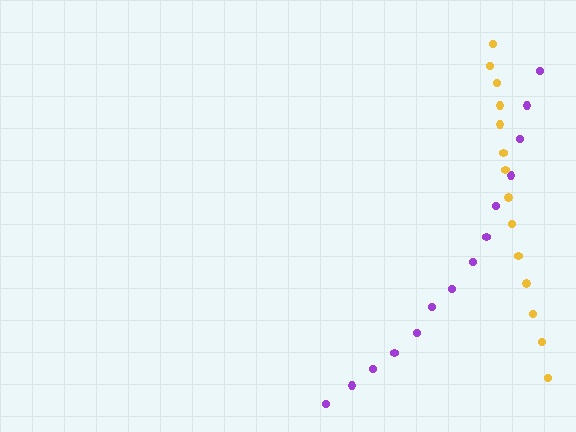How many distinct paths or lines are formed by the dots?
There are 2 distinct paths.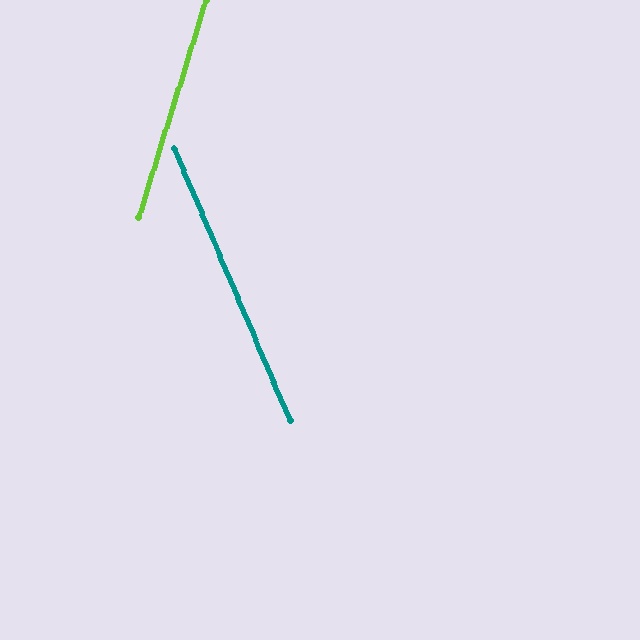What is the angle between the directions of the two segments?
Approximately 40 degrees.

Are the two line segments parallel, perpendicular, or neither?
Neither parallel nor perpendicular — they differ by about 40°.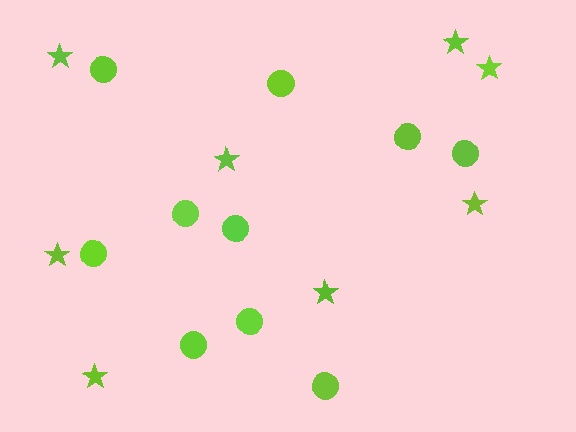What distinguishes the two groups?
There are 2 groups: one group of circles (10) and one group of stars (8).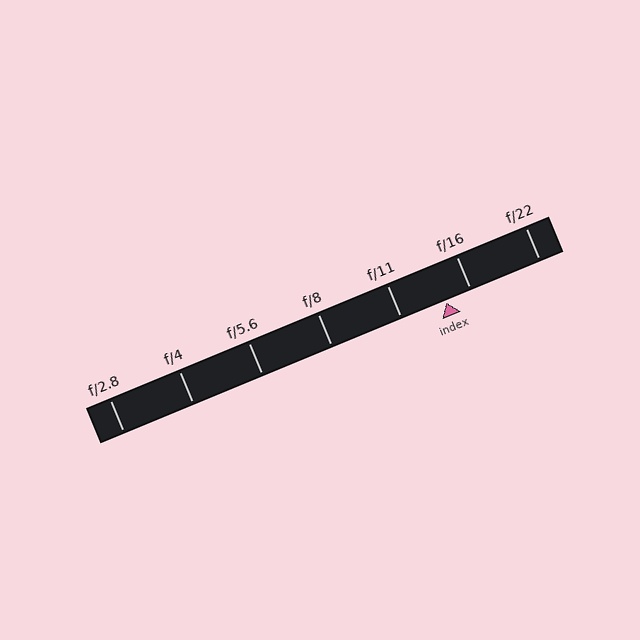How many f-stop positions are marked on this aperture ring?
There are 7 f-stop positions marked.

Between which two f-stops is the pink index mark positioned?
The index mark is between f/11 and f/16.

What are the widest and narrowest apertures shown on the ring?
The widest aperture shown is f/2.8 and the narrowest is f/22.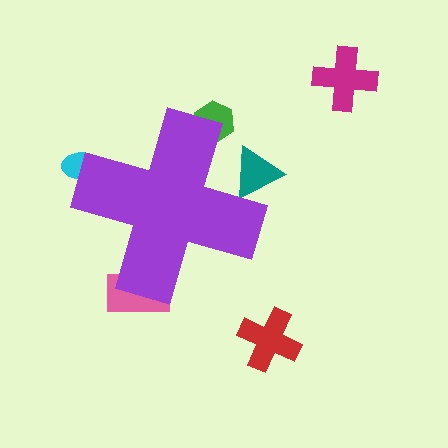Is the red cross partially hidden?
No, the red cross is fully visible.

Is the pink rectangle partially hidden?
Yes, the pink rectangle is partially hidden behind the purple cross.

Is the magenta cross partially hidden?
No, the magenta cross is fully visible.